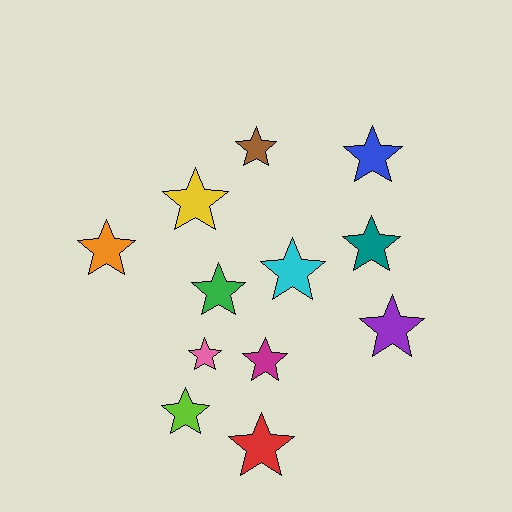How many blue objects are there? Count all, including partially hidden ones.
There is 1 blue object.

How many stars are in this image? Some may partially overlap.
There are 12 stars.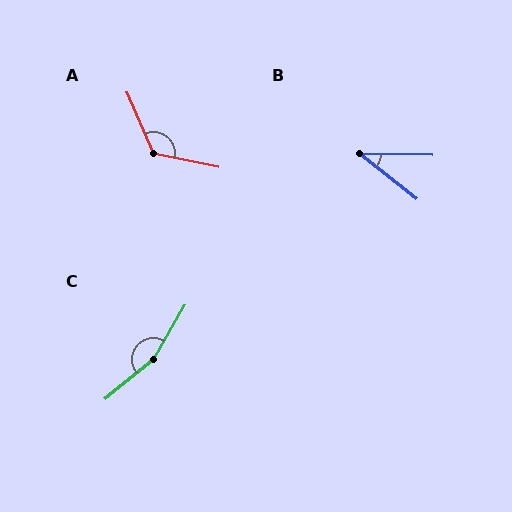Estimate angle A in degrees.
Approximately 124 degrees.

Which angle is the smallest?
B, at approximately 37 degrees.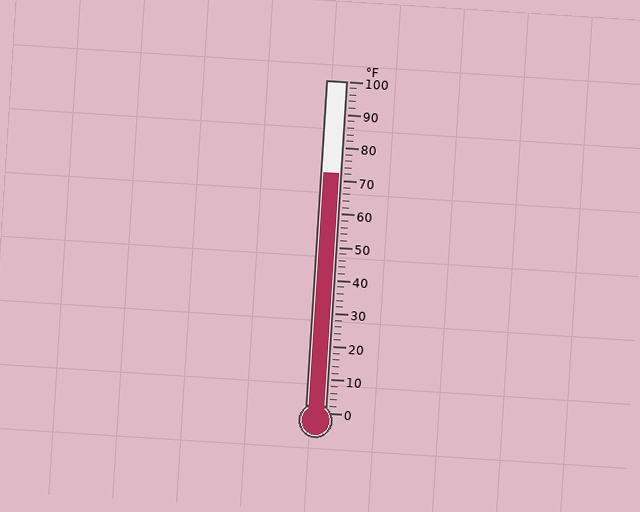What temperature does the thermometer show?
The thermometer shows approximately 72°F.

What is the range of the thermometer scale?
The thermometer scale ranges from 0°F to 100°F.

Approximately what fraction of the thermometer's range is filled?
The thermometer is filled to approximately 70% of its range.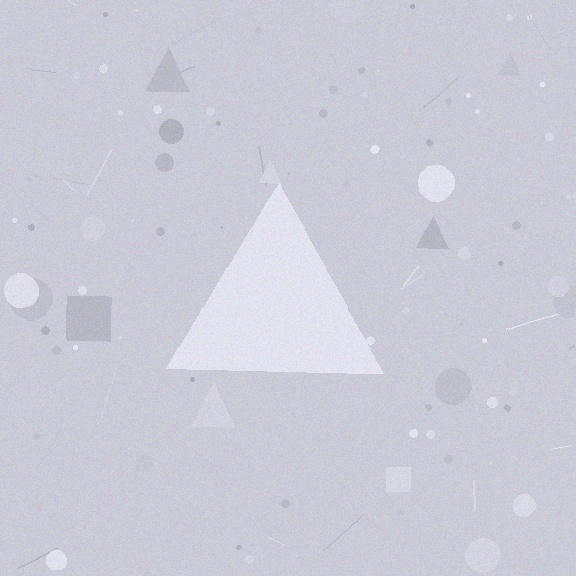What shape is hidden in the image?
A triangle is hidden in the image.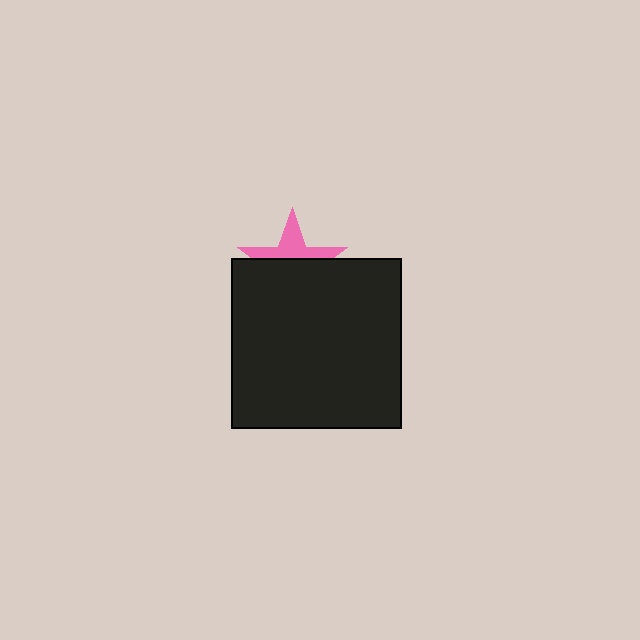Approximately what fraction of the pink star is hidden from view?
Roughly 61% of the pink star is hidden behind the black square.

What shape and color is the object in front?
The object in front is a black square.